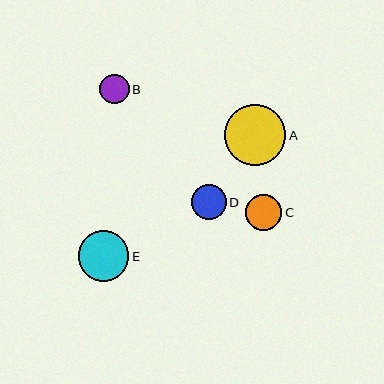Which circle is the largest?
Circle A is the largest with a size of approximately 61 pixels.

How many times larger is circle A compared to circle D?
Circle A is approximately 1.7 times the size of circle D.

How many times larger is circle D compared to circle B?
Circle D is approximately 1.2 times the size of circle B.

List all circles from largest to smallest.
From largest to smallest: A, E, C, D, B.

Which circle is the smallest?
Circle B is the smallest with a size of approximately 29 pixels.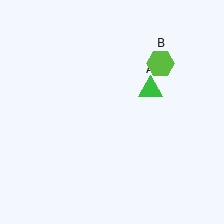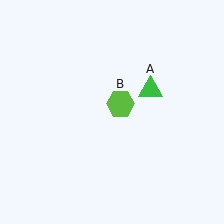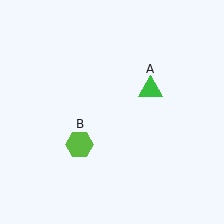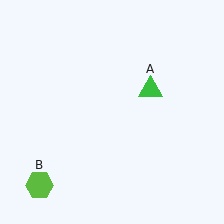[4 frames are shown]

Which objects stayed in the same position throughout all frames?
Green triangle (object A) remained stationary.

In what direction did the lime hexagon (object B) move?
The lime hexagon (object B) moved down and to the left.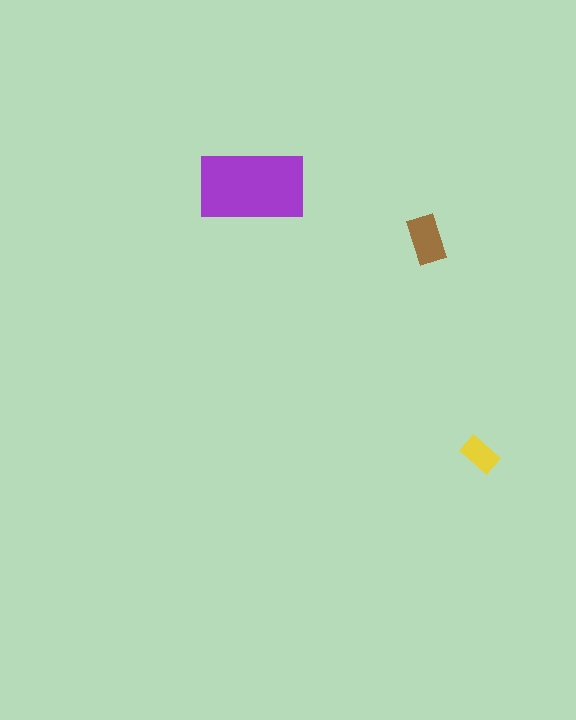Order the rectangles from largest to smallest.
the purple one, the brown one, the yellow one.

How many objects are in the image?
There are 3 objects in the image.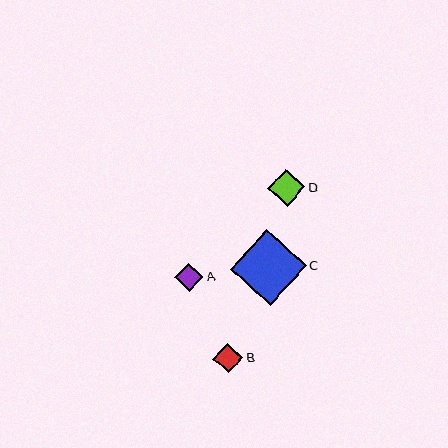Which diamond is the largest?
Diamond C is the largest with a size of approximately 76 pixels.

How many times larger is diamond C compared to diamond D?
Diamond C is approximately 2.1 times the size of diamond D.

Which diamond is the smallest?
Diamond A is the smallest with a size of approximately 28 pixels.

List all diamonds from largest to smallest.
From largest to smallest: C, D, B, A.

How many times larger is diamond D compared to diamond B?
Diamond D is approximately 1.2 times the size of diamond B.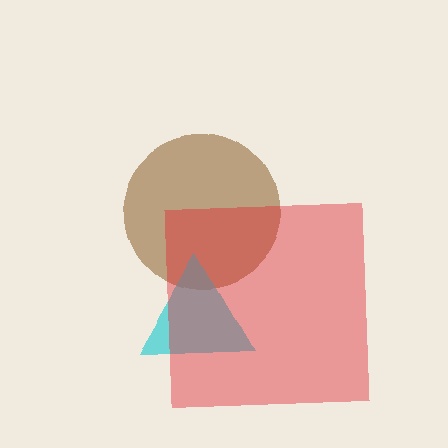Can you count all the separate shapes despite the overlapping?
Yes, there are 3 separate shapes.